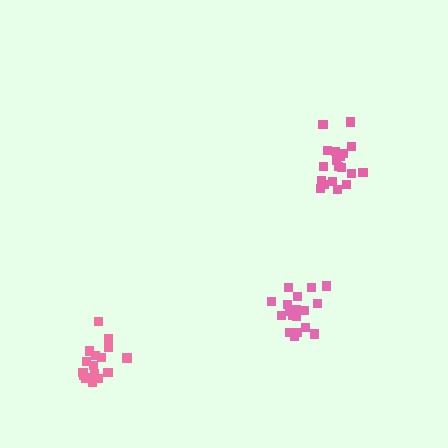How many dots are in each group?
Group 1: 17 dots, Group 2: 19 dots, Group 3: 19 dots (55 total).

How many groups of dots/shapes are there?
There are 3 groups.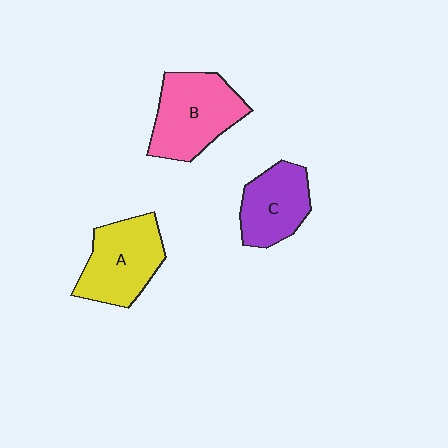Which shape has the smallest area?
Shape C (purple).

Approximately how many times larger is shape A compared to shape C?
Approximately 1.2 times.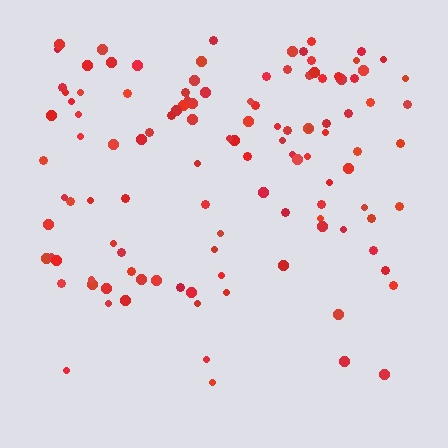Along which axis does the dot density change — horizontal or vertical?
Vertical.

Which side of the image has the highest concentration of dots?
The top.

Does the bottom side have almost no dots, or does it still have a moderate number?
Still a moderate number, just noticeably fewer than the top.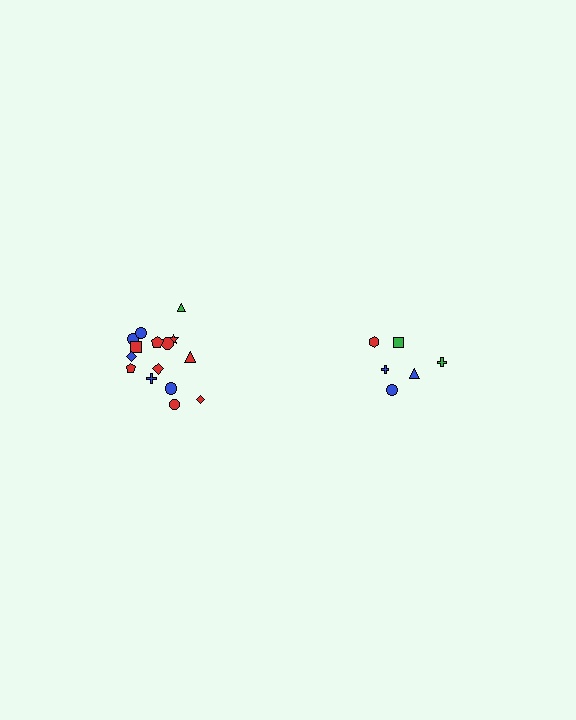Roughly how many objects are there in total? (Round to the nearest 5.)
Roughly 20 objects in total.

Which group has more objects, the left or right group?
The left group.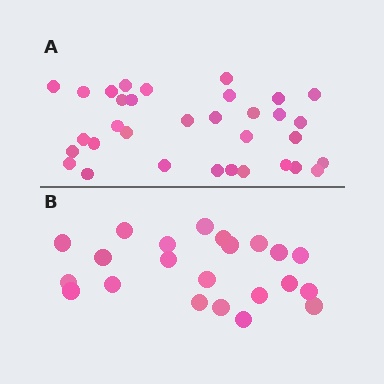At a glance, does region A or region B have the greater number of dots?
Region A (the top region) has more dots.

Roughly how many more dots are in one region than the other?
Region A has roughly 12 or so more dots than region B.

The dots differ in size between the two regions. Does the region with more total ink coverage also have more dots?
No. Region B has more total ink coverage because its dots are larger, but region A actually contains more individual dots. Total area can be misleading — the number of items is what matters here.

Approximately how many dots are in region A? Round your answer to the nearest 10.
About 30 dots. (The exact count is 33, which rounds to 30.)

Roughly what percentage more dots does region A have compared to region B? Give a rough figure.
About 50% more.